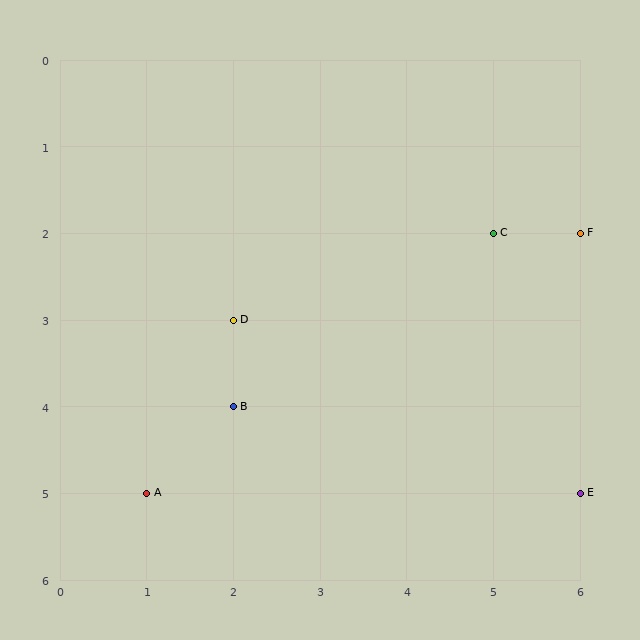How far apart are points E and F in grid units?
Points E and F are 3 rows apart.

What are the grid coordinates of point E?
Point E is at grid coordinates (6, 5).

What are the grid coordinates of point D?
Point D is at grid coordinates (2, 3).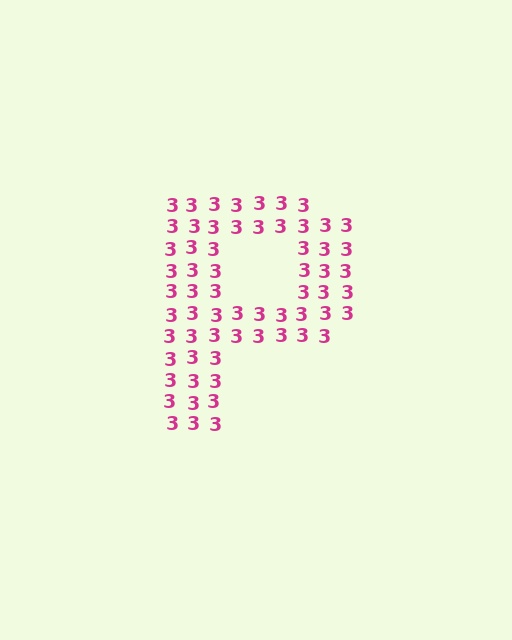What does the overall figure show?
The overall figure shows the letter P.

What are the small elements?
The small elements are digit 3's.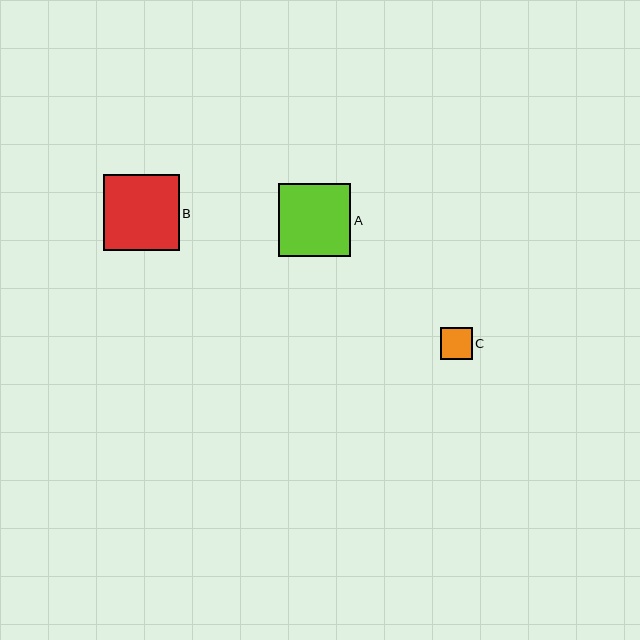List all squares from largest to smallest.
From largest to smallest: B, A, C.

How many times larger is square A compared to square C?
Square A is approximately 2.3 times the size of square C.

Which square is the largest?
Square B is the largest with a size of approximately 76 pixels.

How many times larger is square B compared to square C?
Square B is approximately 2.4 times the size of square C.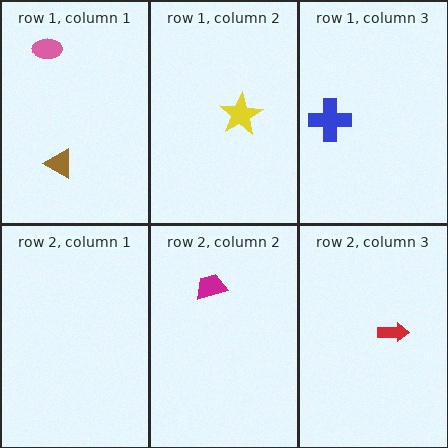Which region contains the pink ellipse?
The row 1, column 1 region.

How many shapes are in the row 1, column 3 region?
1.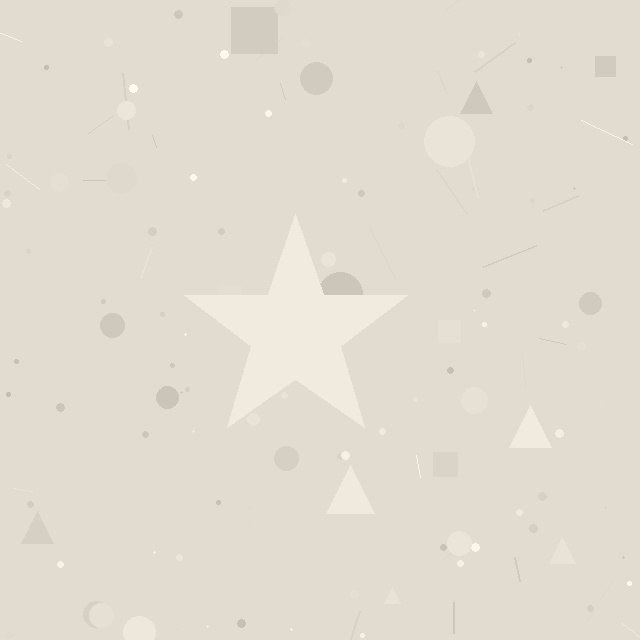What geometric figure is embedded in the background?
A star is embedded in the background.